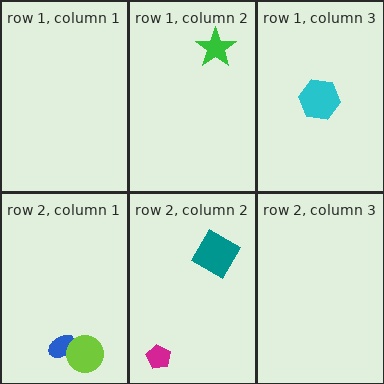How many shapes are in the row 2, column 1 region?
2.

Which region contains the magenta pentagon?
The row 2, column 2 region.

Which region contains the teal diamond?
The row 2, column 2 region.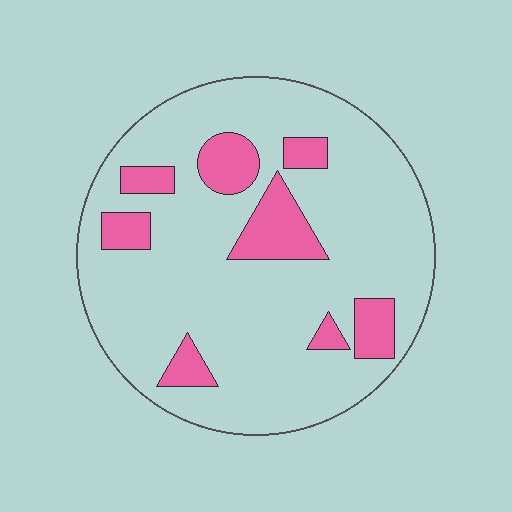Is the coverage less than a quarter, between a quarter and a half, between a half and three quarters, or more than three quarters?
Less than a quarter.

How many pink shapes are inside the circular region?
8.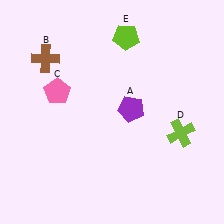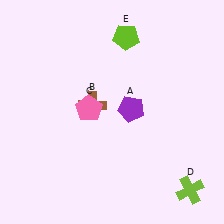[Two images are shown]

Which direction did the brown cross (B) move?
The brown cross (B) moved right.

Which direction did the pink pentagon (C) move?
The pink pentagon (C) moved right.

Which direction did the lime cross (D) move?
The lime cross (D) moved down.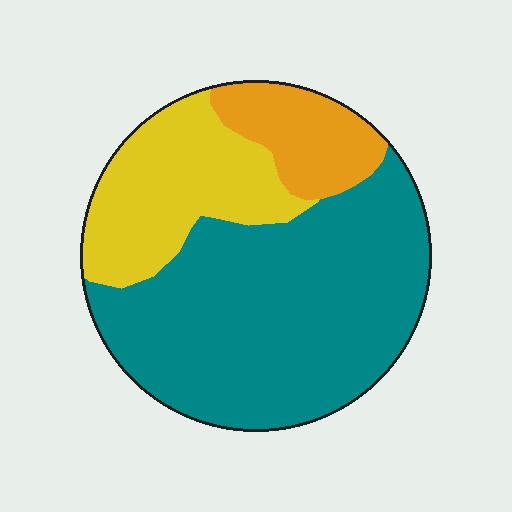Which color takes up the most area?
Teal, at roughly 60%.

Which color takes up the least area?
Orange, at roughly 15%.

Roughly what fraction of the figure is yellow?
Yellow covers about 25% of the figure.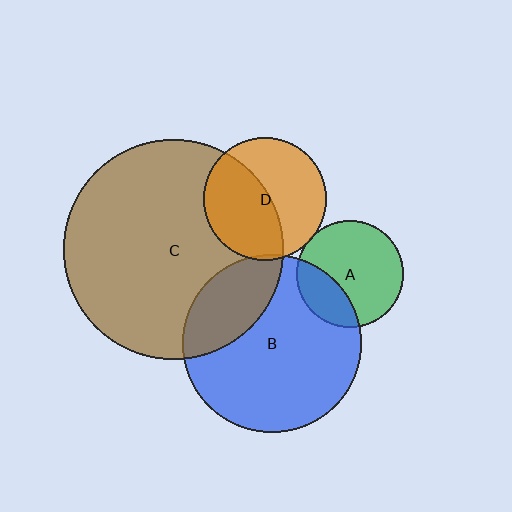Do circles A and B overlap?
Yes.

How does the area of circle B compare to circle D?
Approximately 2.1 times.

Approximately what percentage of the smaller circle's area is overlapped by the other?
Approximately 25%.